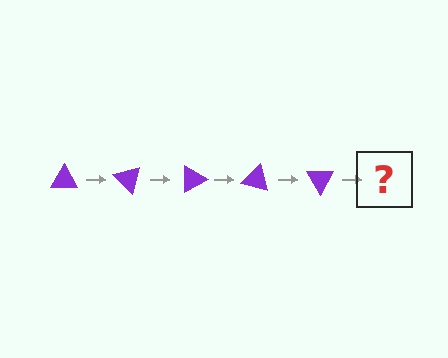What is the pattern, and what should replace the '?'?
The pattern is that the triangle rotates 45 degrees each step. The '?' should be a purple triangle rotated 225 degrees.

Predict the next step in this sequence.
The next step is a purple triangle rotated 225 degrees.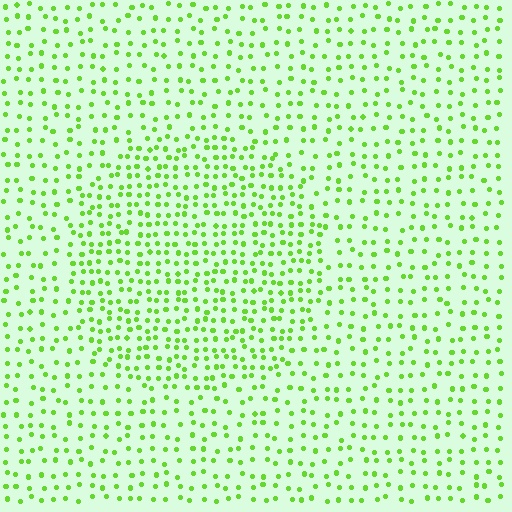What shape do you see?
I see a circle.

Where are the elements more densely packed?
The elements are more densely packed inside the circle boundary.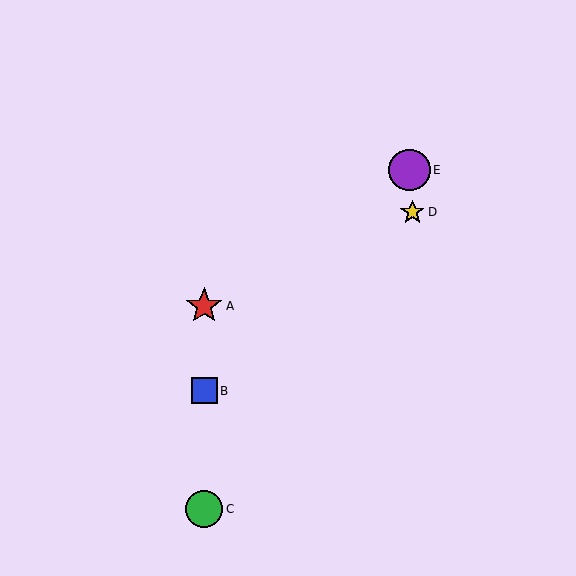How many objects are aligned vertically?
3 objects (A, B, C) are aligned vertically.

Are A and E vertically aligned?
No, A is at x≈204 and E is at x≈409.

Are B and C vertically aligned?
Yes, both are at x≈204.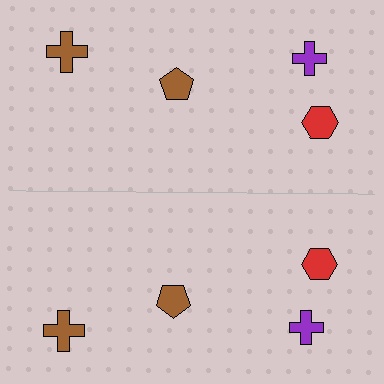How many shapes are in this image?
There are 8 shapes in this image.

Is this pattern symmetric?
Yes, this pattern has bilateral (reflection) symmetry.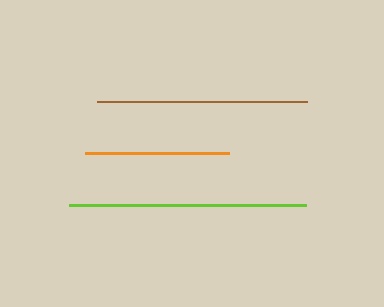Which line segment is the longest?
The lime line is the longest at approximately 237 pixels.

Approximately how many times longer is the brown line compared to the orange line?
The brown line is approximately 1.5 times the length of the orange line.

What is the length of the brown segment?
The brown segment is approximately 210 pixels long.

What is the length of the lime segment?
The lime segment is approximately 237 pixels long.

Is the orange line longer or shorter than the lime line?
The lime line is longer than the orange line.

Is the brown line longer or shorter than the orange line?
The brown line is longer than the orange line.